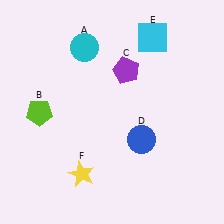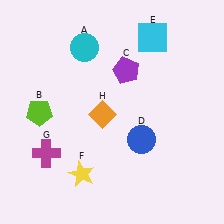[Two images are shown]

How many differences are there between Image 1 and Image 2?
There are 2 differences between the two images.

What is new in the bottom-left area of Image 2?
An orange diamond (H) was added in the bottom-left area of Image 2.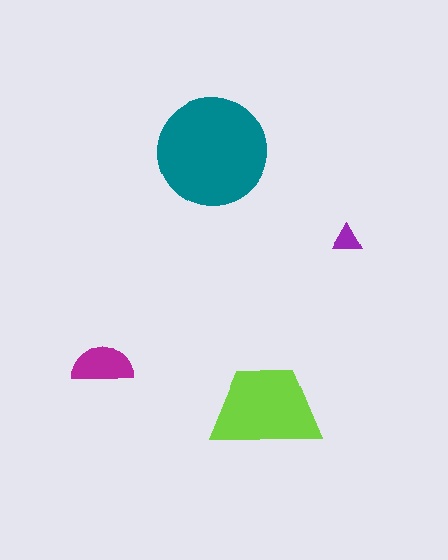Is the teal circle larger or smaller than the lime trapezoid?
Larger.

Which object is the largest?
The teal circle.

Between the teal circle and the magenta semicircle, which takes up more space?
The teal circle.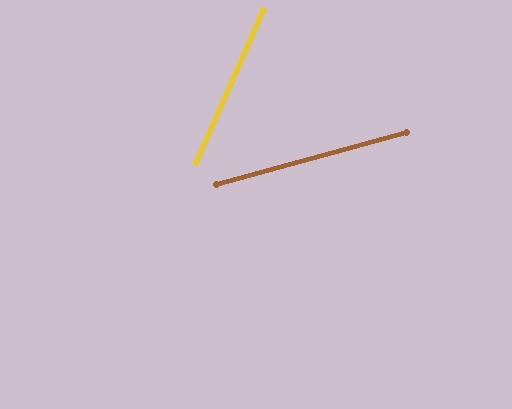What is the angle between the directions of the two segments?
Approximately 51 degrees.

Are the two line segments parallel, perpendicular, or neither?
Neither parallel nor perpendicular — they differ by about 51°.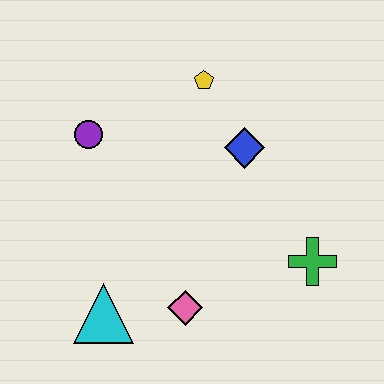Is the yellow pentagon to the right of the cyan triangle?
Yes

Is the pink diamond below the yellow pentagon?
Yes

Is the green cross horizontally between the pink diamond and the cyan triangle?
No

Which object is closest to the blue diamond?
The yellow pentagon is closest to the blue diamond.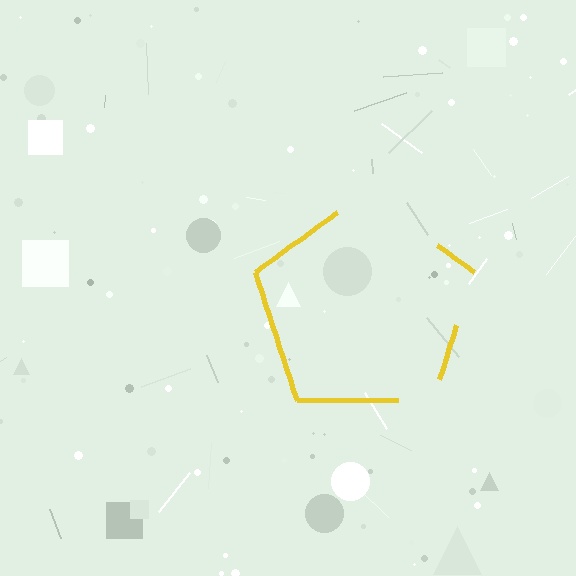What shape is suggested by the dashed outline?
The dashed outline suggests a pentagon.